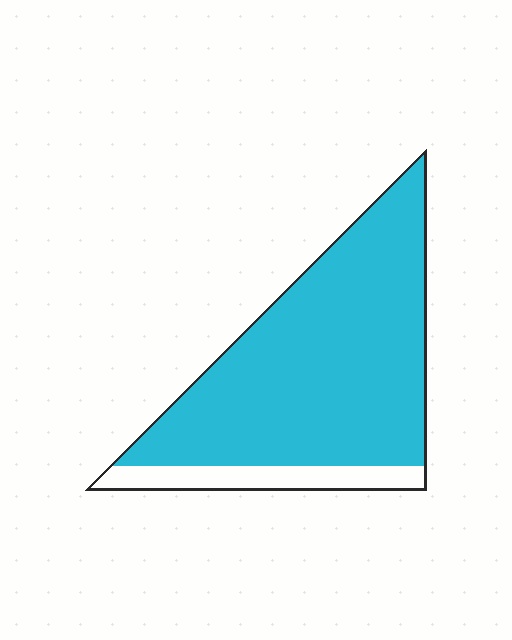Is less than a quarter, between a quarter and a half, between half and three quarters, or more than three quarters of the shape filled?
More than three quarters.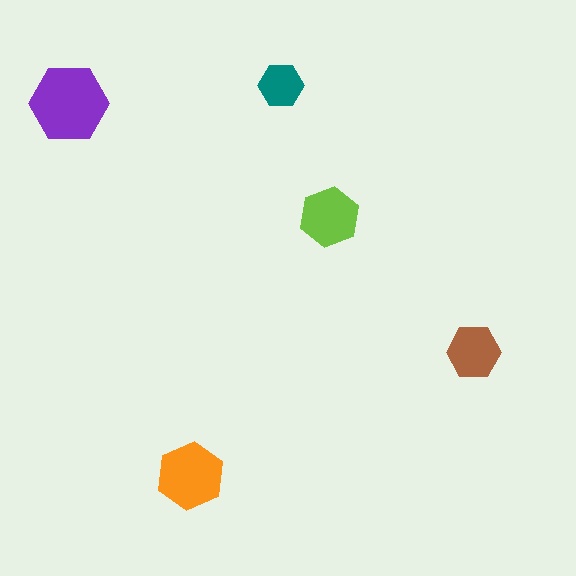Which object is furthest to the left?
The purple hexagon is leftmost.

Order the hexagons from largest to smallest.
the purple one, the orange one, the lime one, the brown one, the teal one.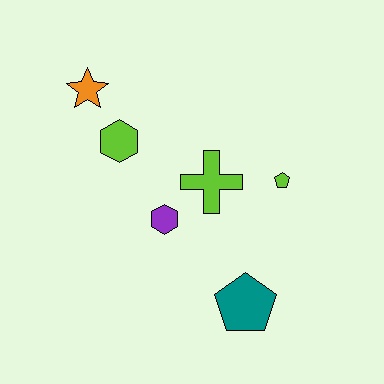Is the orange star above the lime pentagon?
Yes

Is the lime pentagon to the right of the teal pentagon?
Yes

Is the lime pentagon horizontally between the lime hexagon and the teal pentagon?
No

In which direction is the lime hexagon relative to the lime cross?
The lime hexagon is to the left of the lime cross.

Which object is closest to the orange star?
The lime hexagon is closest to the orange star.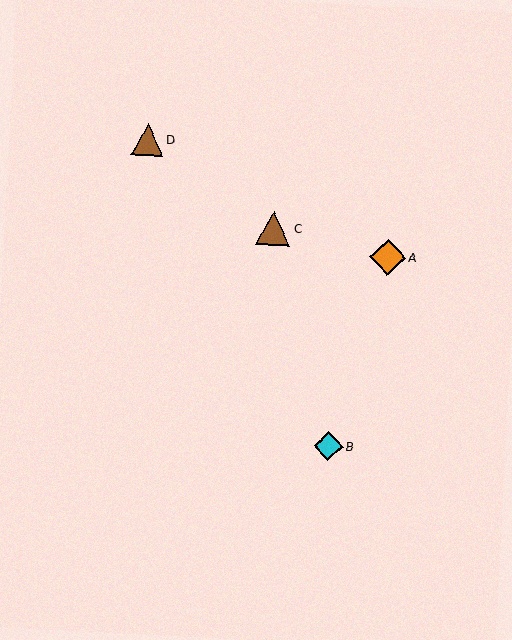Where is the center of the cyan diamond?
The center of the cyan diamond is at (328, 446).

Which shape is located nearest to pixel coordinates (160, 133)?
The brown triangle (labeled D) at (147, 140) is nearest to that location.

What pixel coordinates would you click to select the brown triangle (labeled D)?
Click at (147, 140) to select the brown triangle D.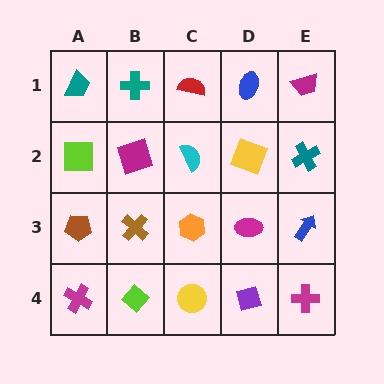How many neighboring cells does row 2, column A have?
3.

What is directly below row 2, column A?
A brown pentagon.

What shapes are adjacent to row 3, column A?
A lime square (row 2, column A), a magenta cross (row 4, column A), a brown cross (row 3, column B).